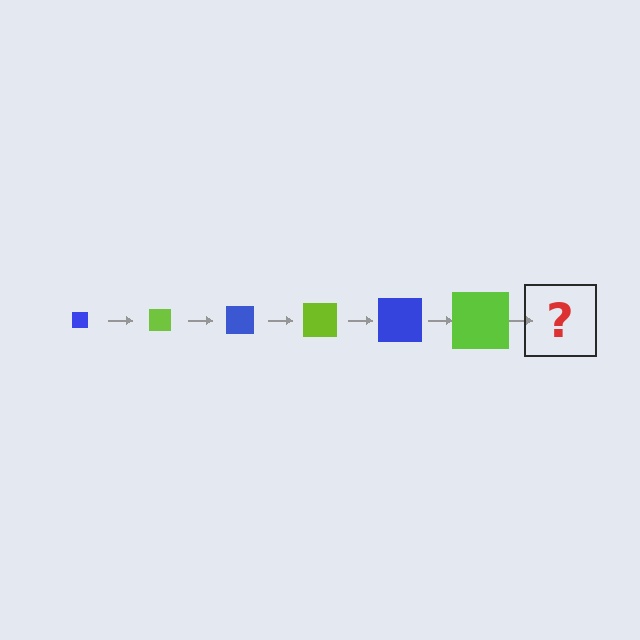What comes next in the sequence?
The next element should be a blue square, larger than the previous one.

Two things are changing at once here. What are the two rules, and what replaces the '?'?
The two rules are that the square grows larger each step and the color cycles through blue and lime. The '?' should be a blue square, larger than the previous one.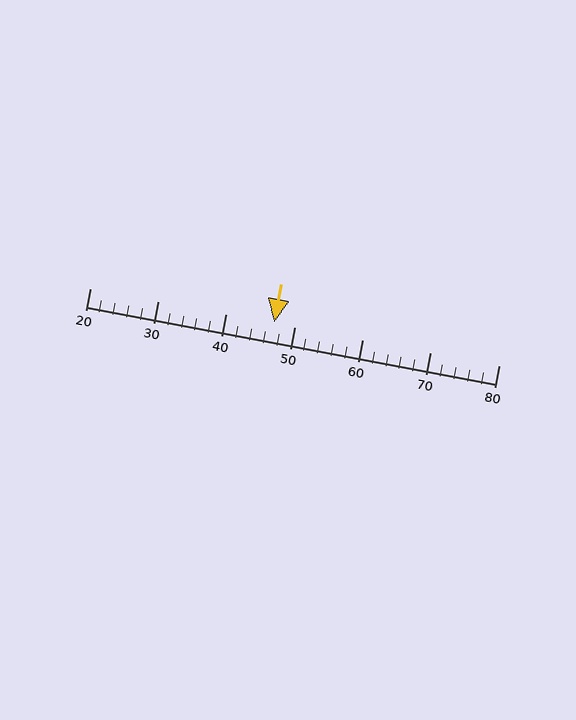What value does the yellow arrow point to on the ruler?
The yellow arrow points to approximately 47.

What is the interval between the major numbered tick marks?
The major tick marks are spaced 10 units apart.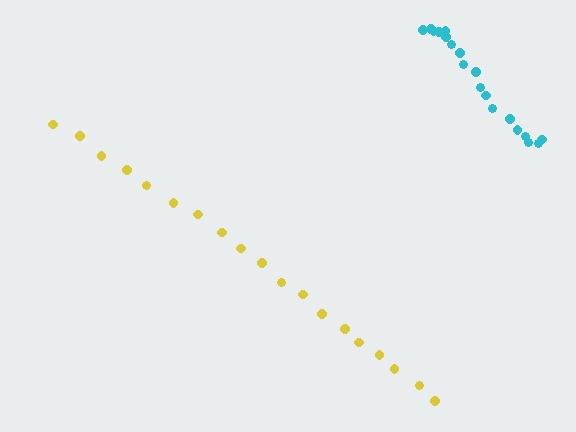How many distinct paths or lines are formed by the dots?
There are 2 distinct paths.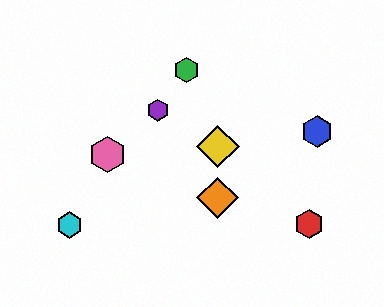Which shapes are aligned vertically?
The yellow diamond, the orange diamond are aligned vertically.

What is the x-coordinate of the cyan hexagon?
The cyan hexagon is at x≈70.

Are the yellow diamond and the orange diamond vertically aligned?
Yes, both are at x≈218.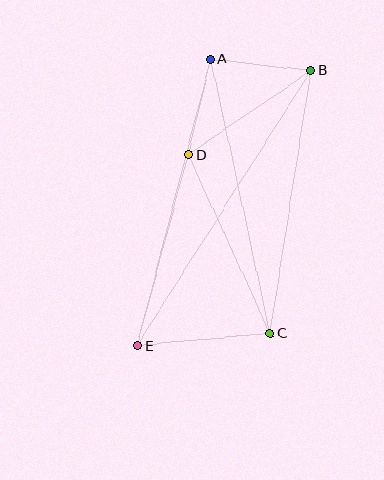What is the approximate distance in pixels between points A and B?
The distance between A and B is approximately 101 pixels.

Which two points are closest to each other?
Points A and D are closest to each other.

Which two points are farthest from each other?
Points B and E are farthest from each other.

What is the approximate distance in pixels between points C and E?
The distance between C and E is approximately 133 pixels.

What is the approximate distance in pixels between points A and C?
The distance between A and C is approximately 280 pixels.